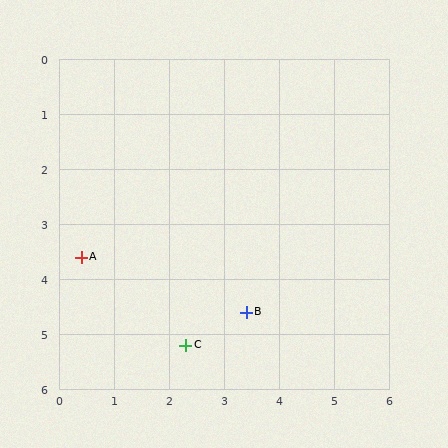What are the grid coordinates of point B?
Point B is at approximately (3.4, 4.6).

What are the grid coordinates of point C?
Point C is at approximately (2.3, 5.2).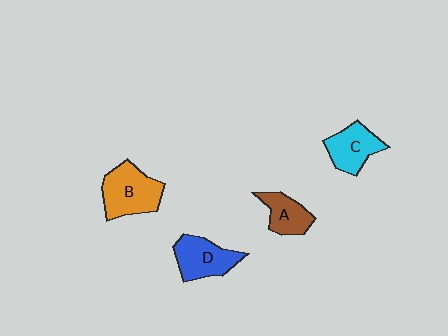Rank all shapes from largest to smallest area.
From largest to smallest: B (orange), D (blue), C (cyan), A (brown).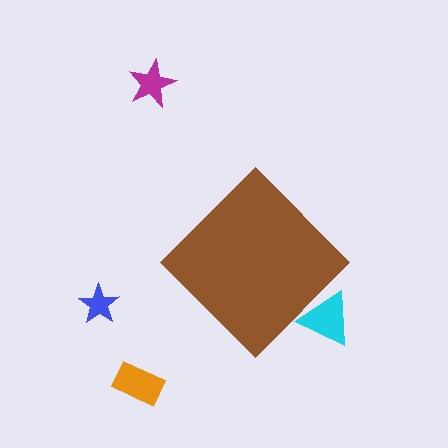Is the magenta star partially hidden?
No, the magenta star is fully visible.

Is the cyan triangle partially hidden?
Yes, the cyan triangle is partially hidden behind the brown diamond.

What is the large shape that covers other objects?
A brown diamond.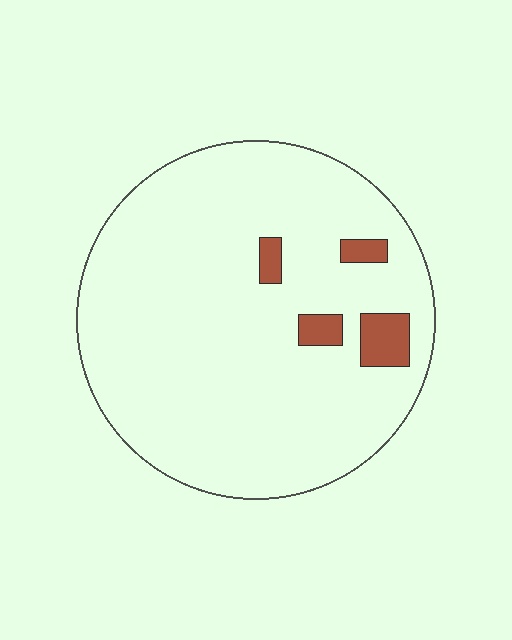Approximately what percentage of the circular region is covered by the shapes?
Approximately 5%.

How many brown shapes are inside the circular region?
4.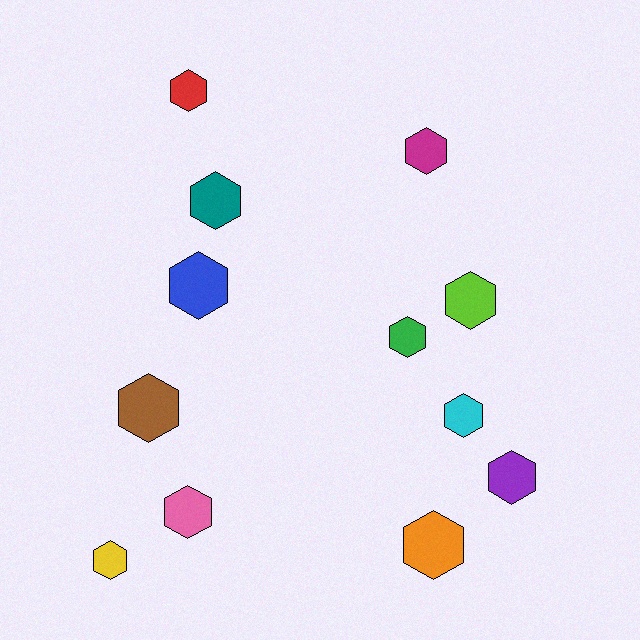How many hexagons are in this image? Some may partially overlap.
There are 12 hexagons.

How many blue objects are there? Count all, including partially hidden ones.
There is 1 blue object.